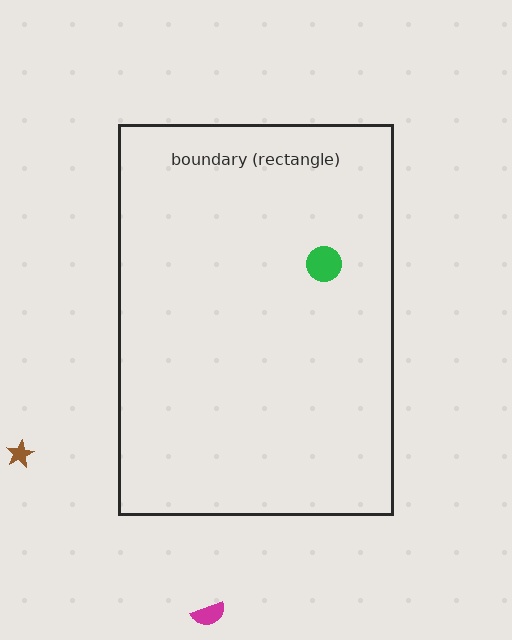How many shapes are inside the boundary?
1 inside, 2 outside.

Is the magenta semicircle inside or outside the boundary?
Outside.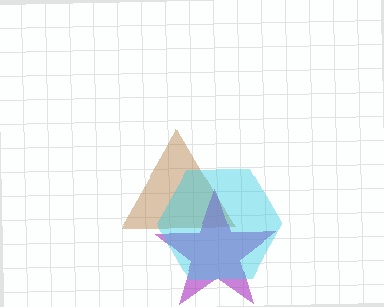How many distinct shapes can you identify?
There are 3 distinct shapes: a brown triangle, a purple star, a cyan hexagon.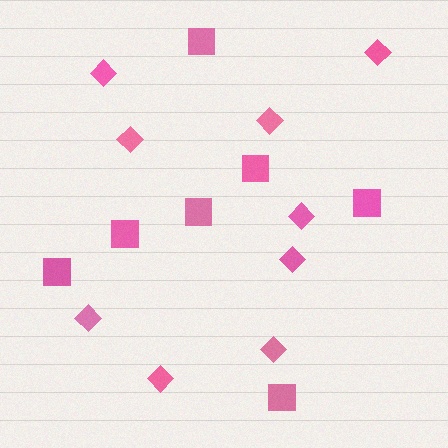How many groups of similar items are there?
There are 2 groups: one group of diamonds (9) and one group of squares (7).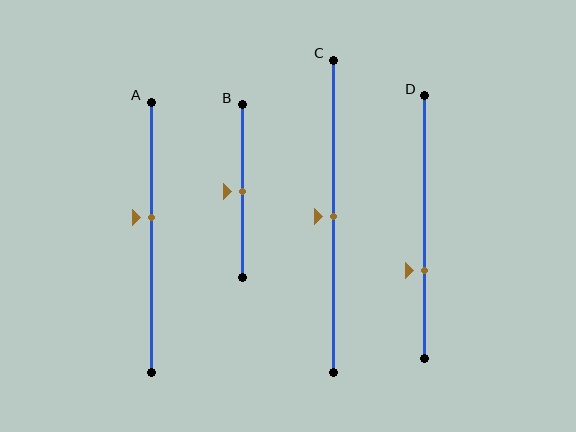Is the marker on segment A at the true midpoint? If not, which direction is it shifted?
No, the marker on segment A is shifted upward by about 7% of the segment length.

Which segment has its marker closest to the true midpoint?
Segment B has its marker closest to the true midpoint.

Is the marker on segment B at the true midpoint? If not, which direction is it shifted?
Yes, the marker on segment B is at the true midpoint.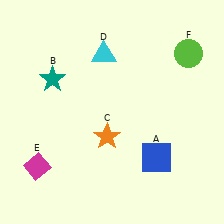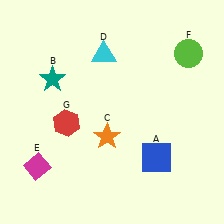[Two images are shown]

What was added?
A red hexagon (G) was added in Image 2.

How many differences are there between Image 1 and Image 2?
There is 1 difference between the two images.